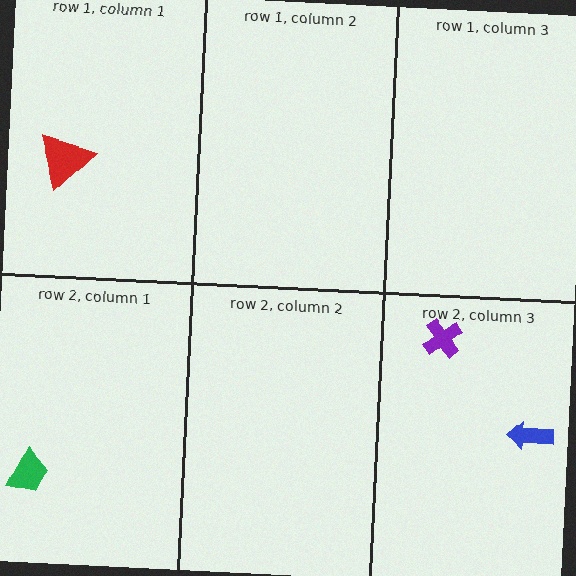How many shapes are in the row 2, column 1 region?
1.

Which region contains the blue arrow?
The row 2, column 3 region.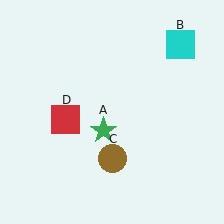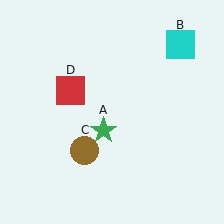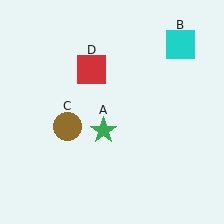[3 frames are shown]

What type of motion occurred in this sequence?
The brown circle (object C), red square (object D) rotated clockwise around the center of the scene.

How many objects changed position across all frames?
2 objects changed position: brown circle (object C), red square (object D).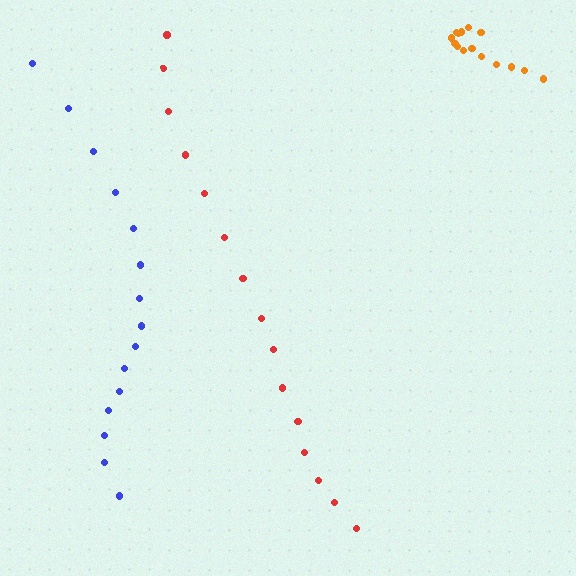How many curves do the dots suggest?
There are 3 distinct paths.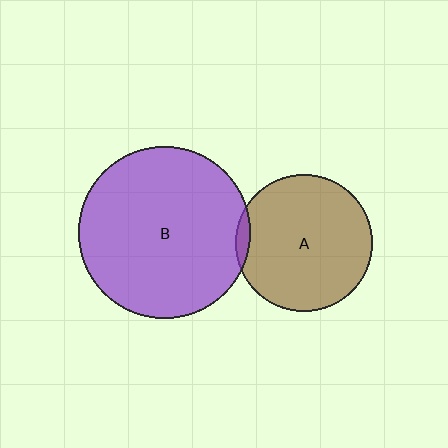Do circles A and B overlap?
Yes.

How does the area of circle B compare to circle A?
Approximately 1.6 times.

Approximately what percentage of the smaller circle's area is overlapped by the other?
Approximately 5%.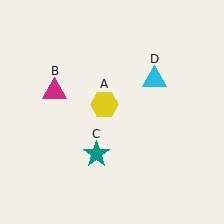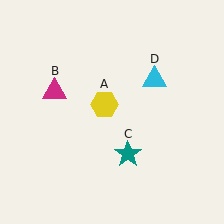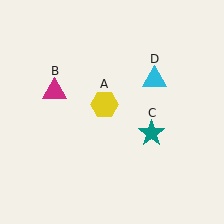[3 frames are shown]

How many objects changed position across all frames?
1 object changed position: teal star (object C).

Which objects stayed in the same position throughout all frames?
Yellow hexagon (object A) and magenta triangle (object B) and cyan triangle (object D) remained stationary.